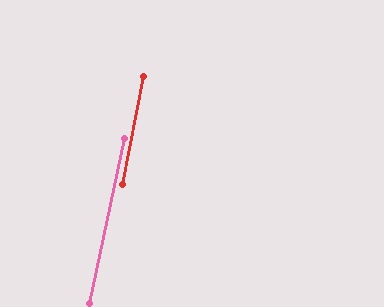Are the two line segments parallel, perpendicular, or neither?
Parallel — their directions differ by only 1.4°.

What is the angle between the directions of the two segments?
Approximately 1 degree.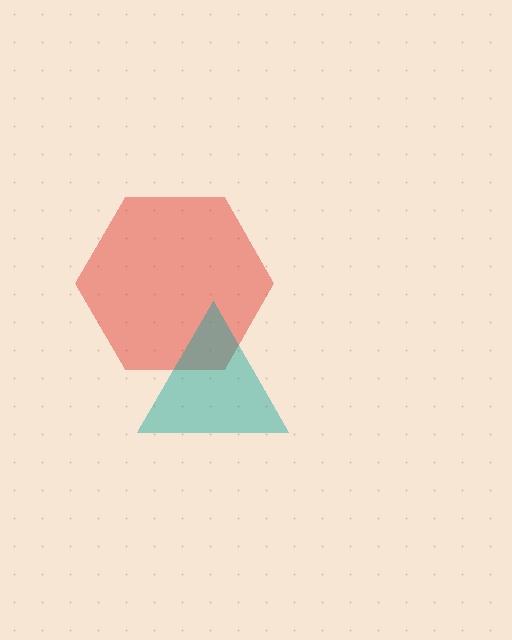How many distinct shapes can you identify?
There are 2 distinct shapes: a red hexagon, a teal triangle.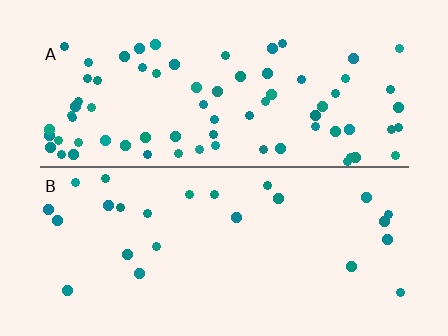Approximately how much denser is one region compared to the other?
Approximately 3.0× — region A over region B.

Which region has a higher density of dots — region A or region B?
A (the top).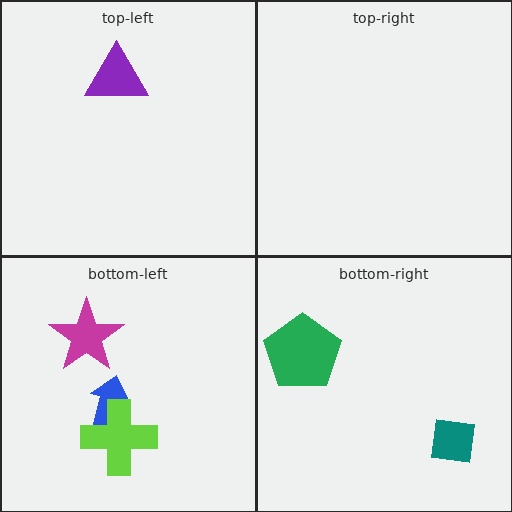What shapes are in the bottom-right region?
The green pentagon, the teal square.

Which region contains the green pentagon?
The bottom-right region.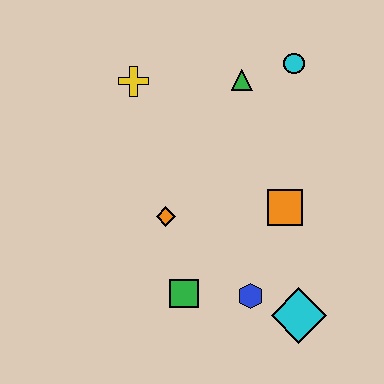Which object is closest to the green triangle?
The cyan circle is closest to the green triangle.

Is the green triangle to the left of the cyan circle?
Yes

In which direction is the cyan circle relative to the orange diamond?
The cyan circle is above the orange diamond.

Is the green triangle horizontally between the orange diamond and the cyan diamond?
Yes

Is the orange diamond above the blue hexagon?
Yes